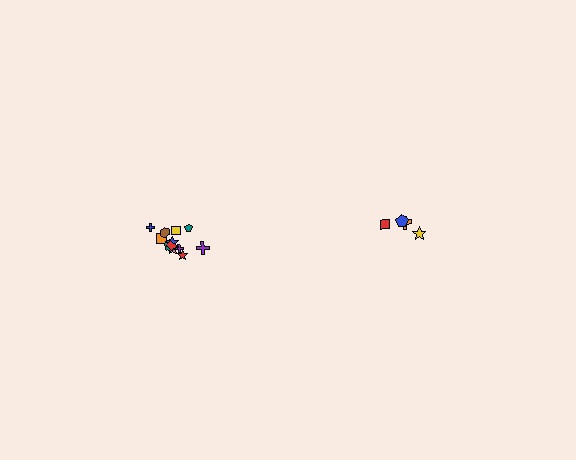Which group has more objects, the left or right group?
The left group.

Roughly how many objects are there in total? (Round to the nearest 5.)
Roughly 15 objects in total.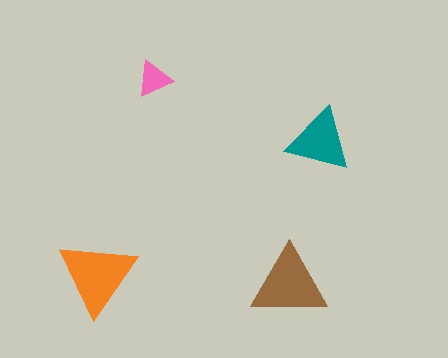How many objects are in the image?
There are 4 objects in the image.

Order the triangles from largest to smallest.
the orange one, the brown one, the teal one, the pink one.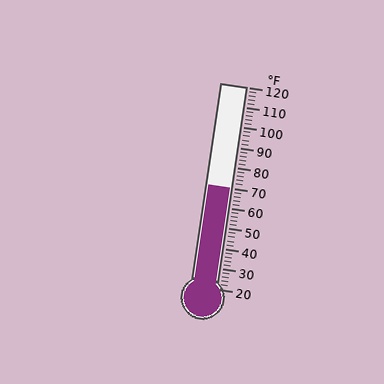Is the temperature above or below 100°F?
The temperature is below 100°F.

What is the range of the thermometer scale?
The thermometer scale ranges from 20°F to 120°F.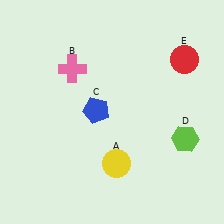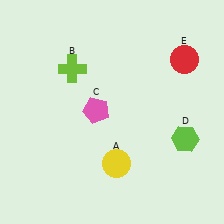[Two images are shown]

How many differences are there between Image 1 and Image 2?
There are 2 differences between the two images.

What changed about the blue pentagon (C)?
In Image 1, C is blue. In Image 2, it changed to pink.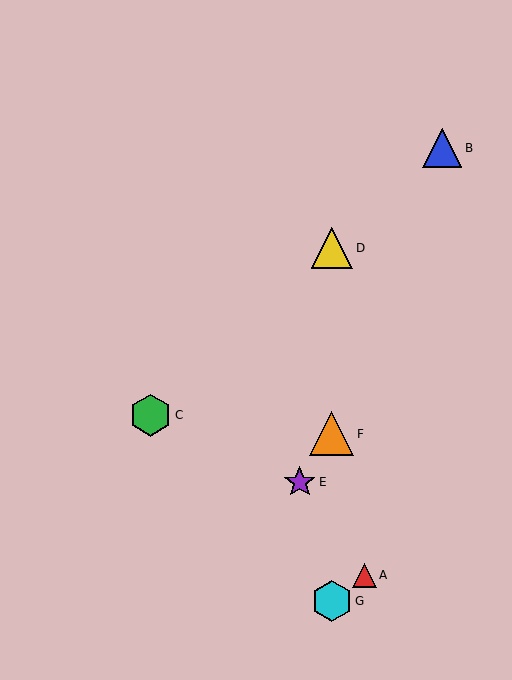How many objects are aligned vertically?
3 objects (D, F, G) are aligned vertically.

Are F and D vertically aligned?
Yes, both are at x≈332.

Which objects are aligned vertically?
Objects D, F, G are aligned vertically.